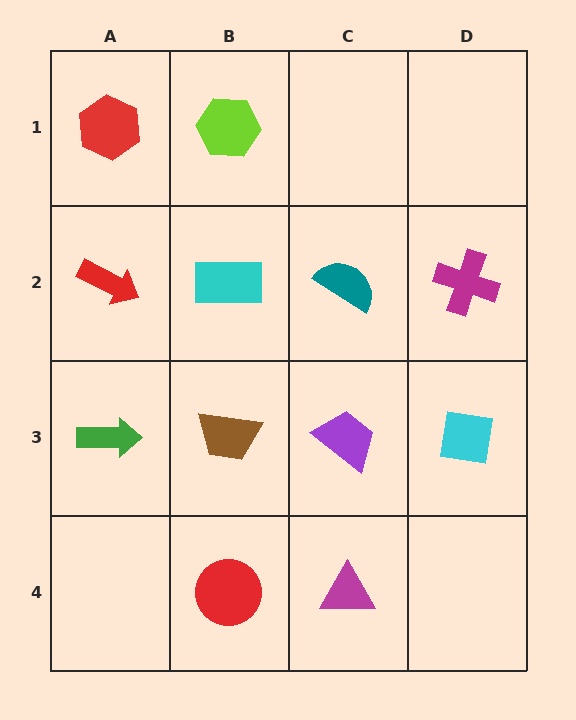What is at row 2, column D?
A magenta cross.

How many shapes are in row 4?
2 shapes.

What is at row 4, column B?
A red circle.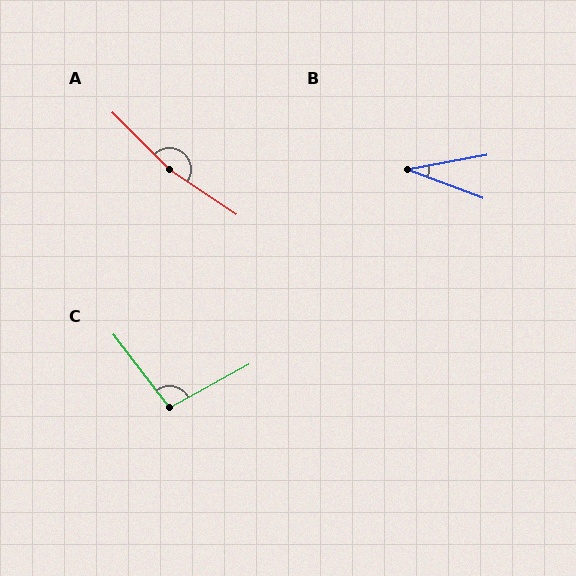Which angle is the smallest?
B, at approximately 31 degrees.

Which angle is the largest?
A, at approximately 169 degrees.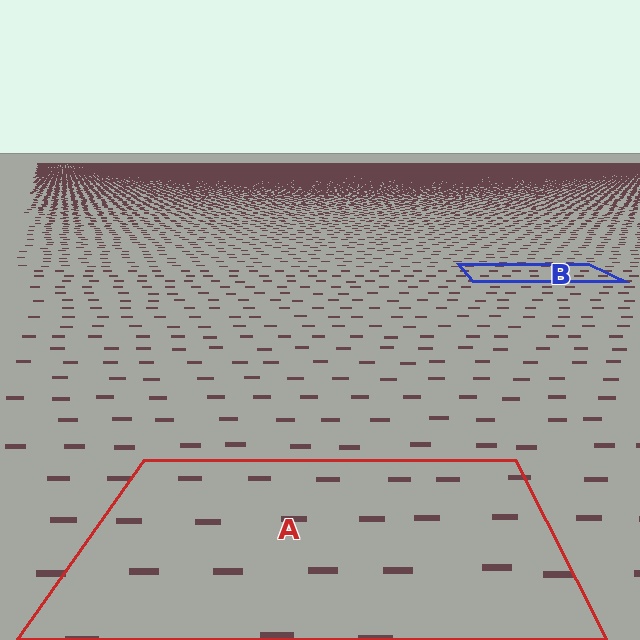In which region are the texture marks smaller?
The texture marks are smaller in region B, because it is farther away.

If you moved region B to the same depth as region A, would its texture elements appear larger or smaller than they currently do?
They would appear larger. At a closer depth, the same texture elements are projected at a bigger on-screen size.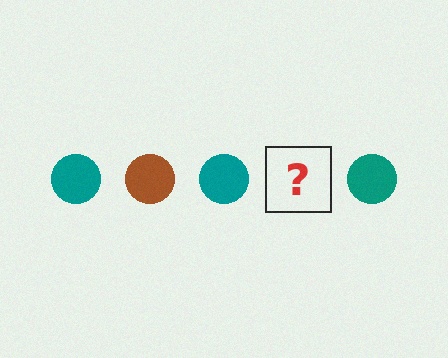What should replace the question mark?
The question mark should be replaced with a brown circle.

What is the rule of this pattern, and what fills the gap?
The rule is that the pattern cycles through teal, brown circles. The gap should be filled with a brown circle.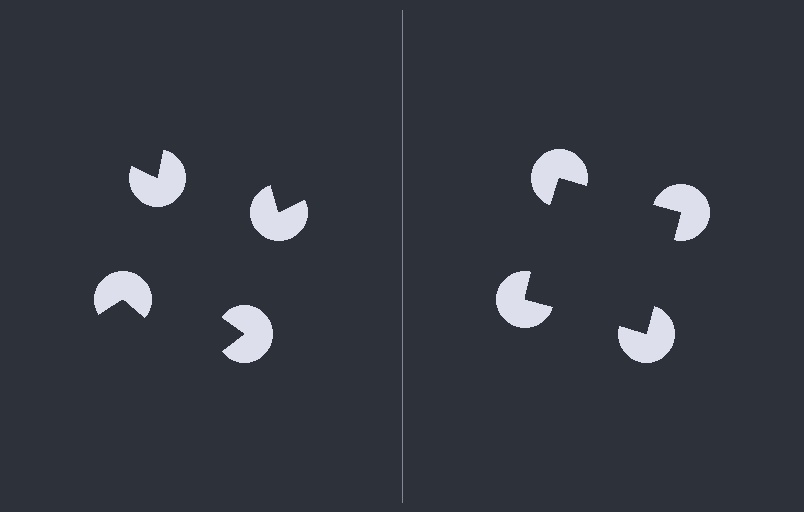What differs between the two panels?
The pac-man discs are positioned identically on both sides; only the wedge orientations differ. On the right they align to a square; on the left they are misaligned.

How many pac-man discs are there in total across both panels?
8 — 4 on each side.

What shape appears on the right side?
An illusory square.